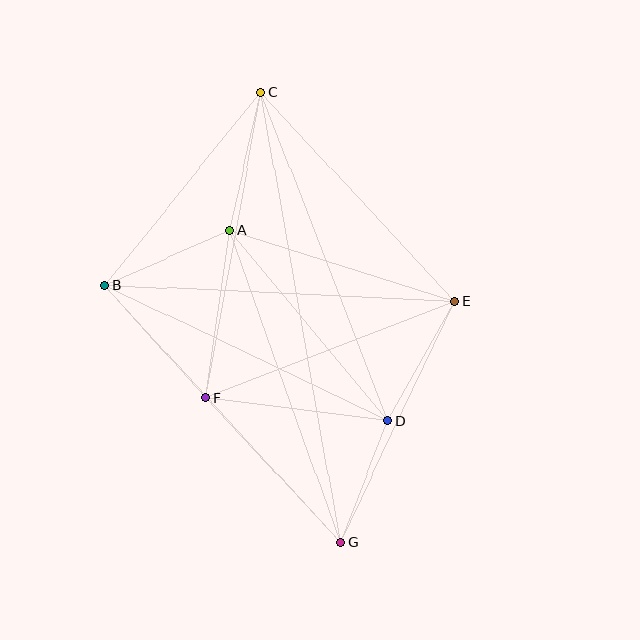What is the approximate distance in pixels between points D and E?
The distance between D and E is approximately 137 pixels.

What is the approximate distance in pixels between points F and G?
The distance between F and G is approximately 197 pixels.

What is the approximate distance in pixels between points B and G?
The distance between B and G is approximately 349 pixels.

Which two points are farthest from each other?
Points C and G are farthest from each other.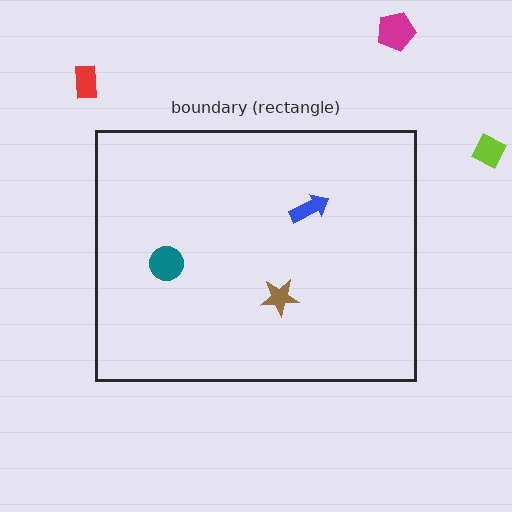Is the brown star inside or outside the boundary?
Inside.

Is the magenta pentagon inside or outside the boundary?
Outside.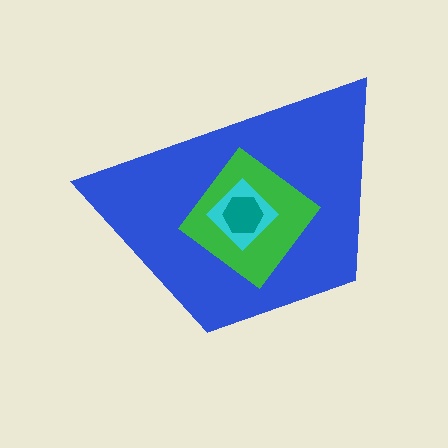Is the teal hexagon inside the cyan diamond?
Yes.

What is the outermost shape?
The blue trapezoid.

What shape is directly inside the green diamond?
The cyan diamond.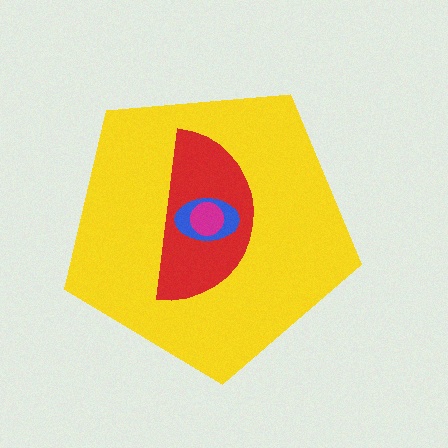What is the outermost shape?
The yellow pentagon.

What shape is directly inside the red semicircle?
The blue ellipse.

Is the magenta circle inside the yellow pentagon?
Yes.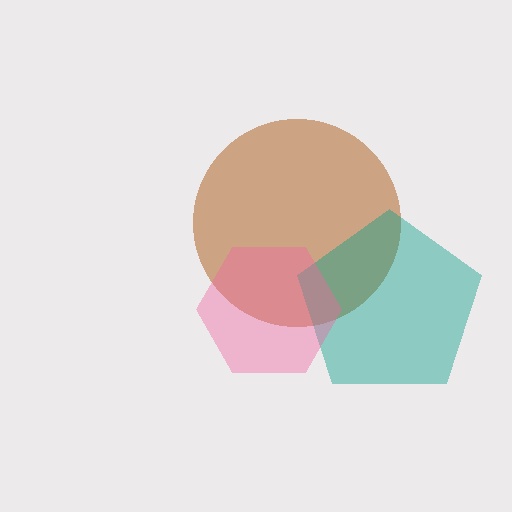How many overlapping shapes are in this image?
There are 3 overlapping shapes in the image.